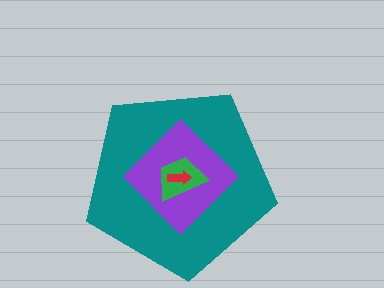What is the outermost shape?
The teal pentagon.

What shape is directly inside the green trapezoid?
The red arrow.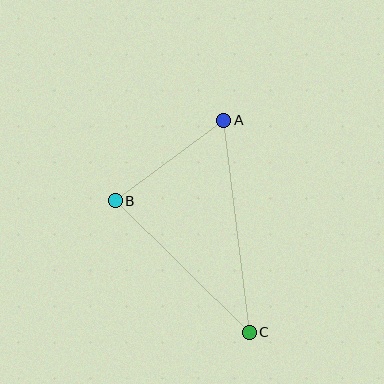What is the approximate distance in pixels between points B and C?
The distance between B and C is approximately 188 pixels.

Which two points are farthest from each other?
Points A and C are farthest from each other.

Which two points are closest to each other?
Points A and B are closest to each other.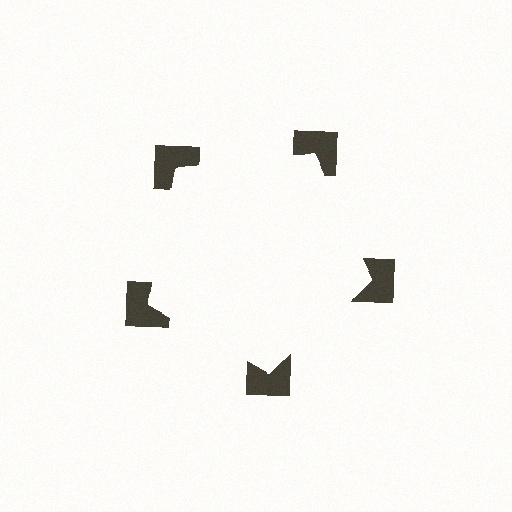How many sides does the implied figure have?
5 sides.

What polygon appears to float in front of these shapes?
An illusory pentagon — its edges are inferred from the aligned wedge cuts in the notched squares, not physically drawn.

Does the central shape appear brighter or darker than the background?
It typically appears slightly brighter than the background, even though no actual brightness change is drawn.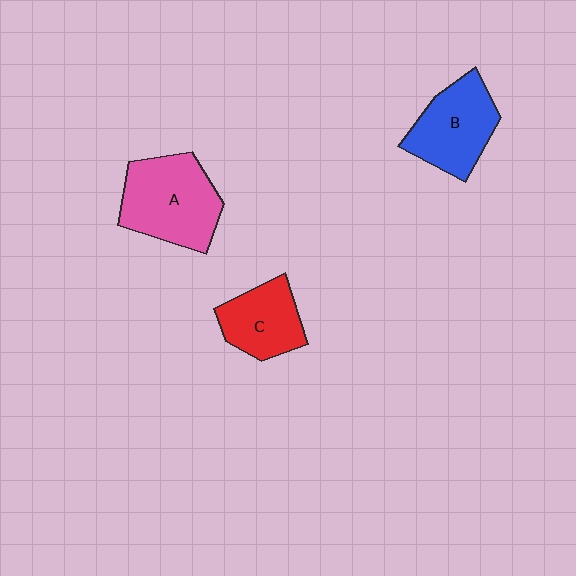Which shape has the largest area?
Shape A (pink).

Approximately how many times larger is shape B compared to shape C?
Approximately 1.2 times.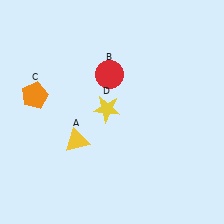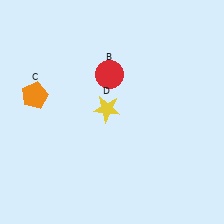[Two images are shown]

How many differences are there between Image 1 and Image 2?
There is 1 difference between the two images.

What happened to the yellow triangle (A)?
The yellow triangle (A) was removed in Image 2. It was in the bottom-left area of Image 1.